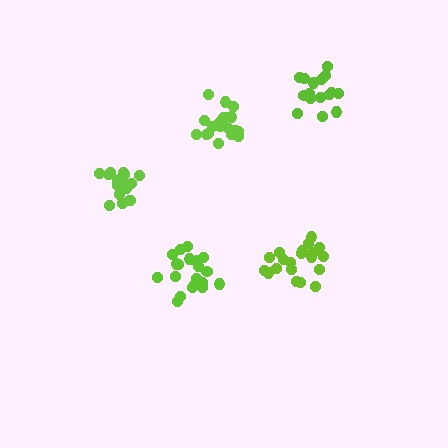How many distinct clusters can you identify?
There are 5 distinct clusters.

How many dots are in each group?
Group 1: 16 dots, Group 2: 21 dots, Group 3: 21 dots, Group 4: 19 dots, Group 5: 21 dots (98 total).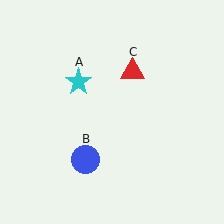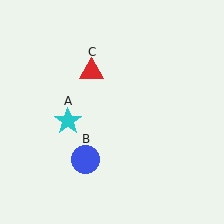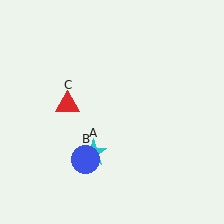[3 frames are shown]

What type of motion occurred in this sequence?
The cyan star (object A), red triangle (object C) rotated counterclockwise around the center of the scene.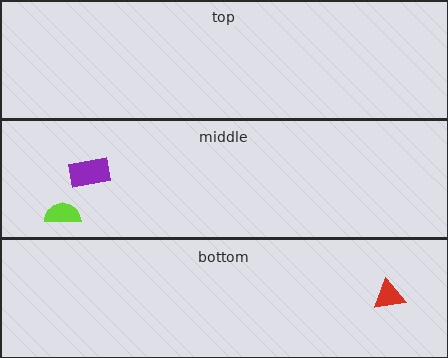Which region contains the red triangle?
The bottom region.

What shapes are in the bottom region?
The red triangle.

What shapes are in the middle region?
The purple rectangle, the lime semicircle.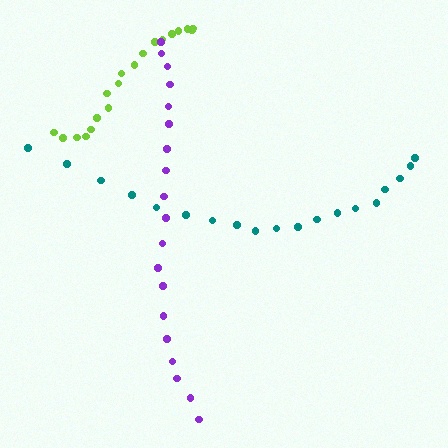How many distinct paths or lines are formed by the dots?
There are 3 distinct paths.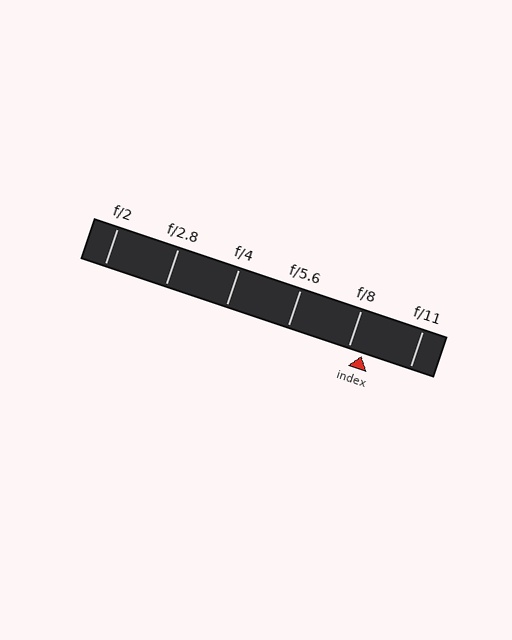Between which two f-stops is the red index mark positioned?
The index mark is between f/8 and f/11.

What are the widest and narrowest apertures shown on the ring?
The widest aperture shown is f/2 and the narrowest is f/11.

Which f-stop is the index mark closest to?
The index mark is closest to f/8.